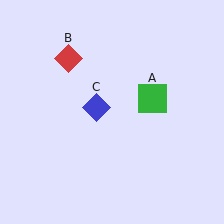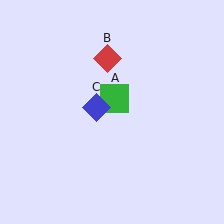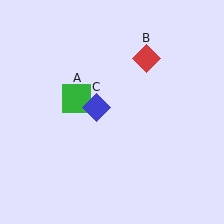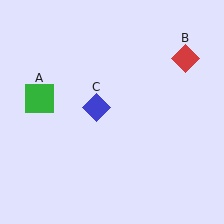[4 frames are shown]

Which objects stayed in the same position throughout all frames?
Blue diamond (object C) remained stationary.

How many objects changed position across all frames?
2 objects changed position: green square (object A), red diamond (object B).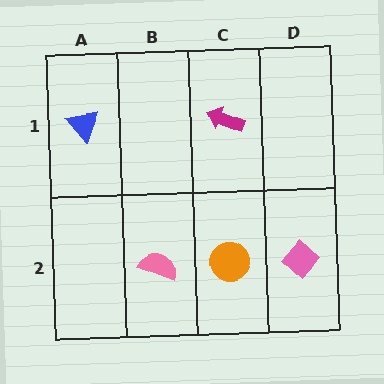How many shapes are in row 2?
3 shapes.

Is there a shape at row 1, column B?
No, that cell is empty.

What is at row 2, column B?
A pink semicircle.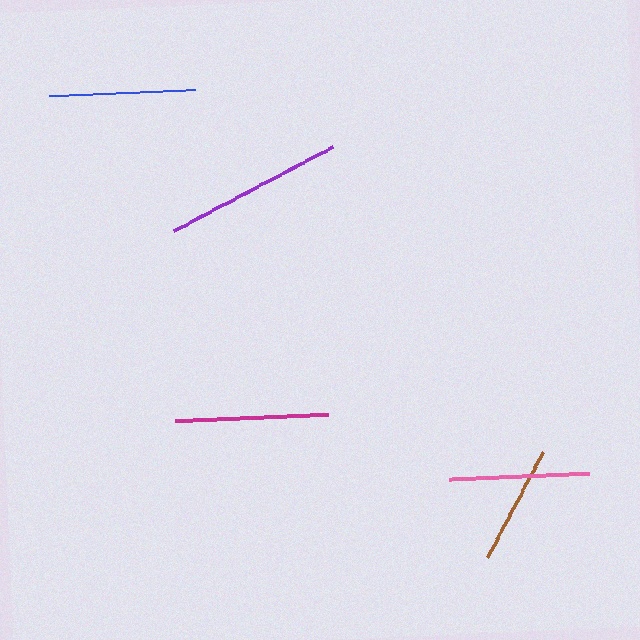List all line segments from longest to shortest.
From longest to shortest: purple, magenta, blue, pink, brown.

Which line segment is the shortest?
The brown line is the shortest at approximately 119 pixels.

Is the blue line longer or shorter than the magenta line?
The magenta line is longer than the blue line.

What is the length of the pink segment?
The pink segment is approximately 139 pixels long.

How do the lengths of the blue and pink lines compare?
The blue and pink lines are approximately the same length.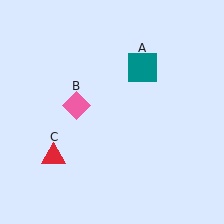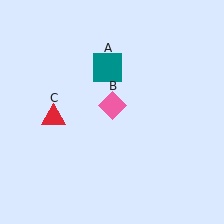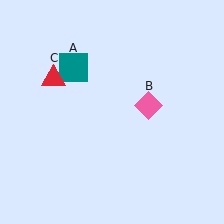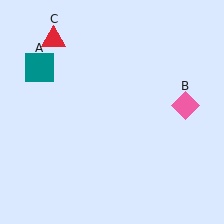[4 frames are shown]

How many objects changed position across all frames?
3 objects changed position: teal square (object A), pink diamond (object B), red triangle (object C).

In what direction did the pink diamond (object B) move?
The pink diamond (object B) moved right.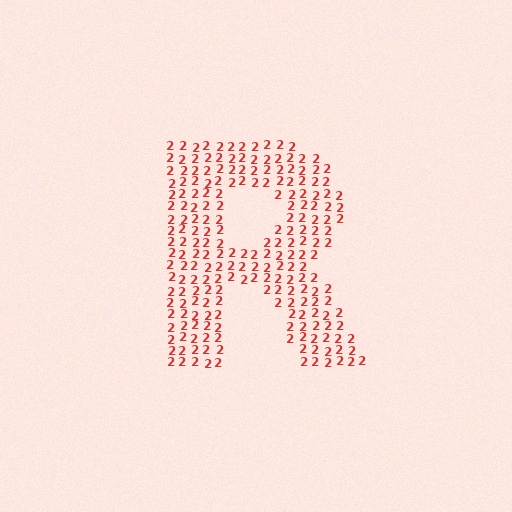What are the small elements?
The small elements are digit 2's.